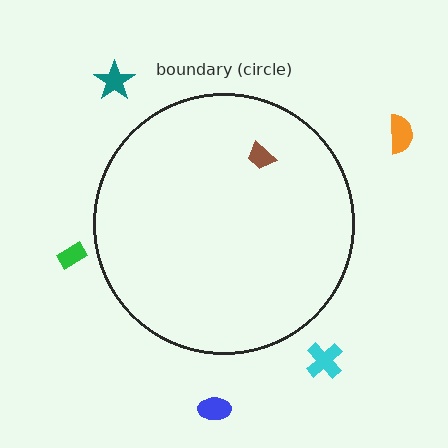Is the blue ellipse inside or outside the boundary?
Outside.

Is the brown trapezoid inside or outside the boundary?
Inside.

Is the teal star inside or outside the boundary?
Outside.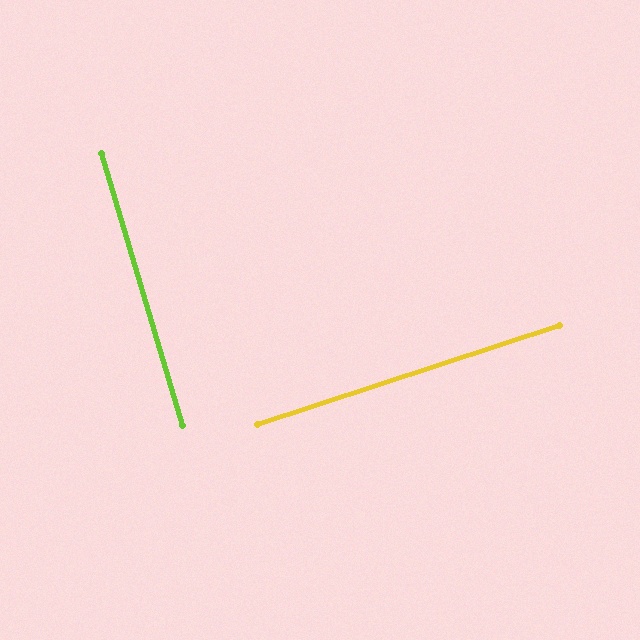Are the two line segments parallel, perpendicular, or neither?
Perpendicular — they meet at approximately 88°.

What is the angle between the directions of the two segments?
Approximately 88 degrees.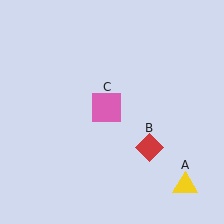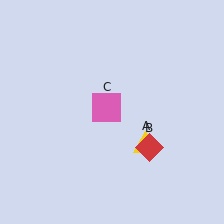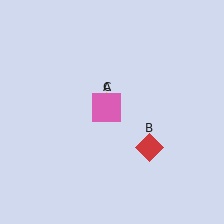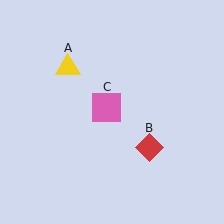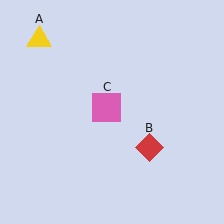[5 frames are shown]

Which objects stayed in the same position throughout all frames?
Red diamond (object B) and pink square (object C) remained stationary.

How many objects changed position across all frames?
1 object changed position: yellow triangle (object A).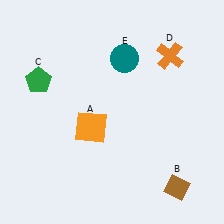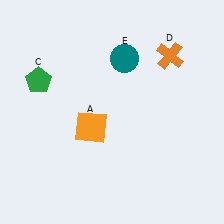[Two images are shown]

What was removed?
The brown diamond (B) was removed in Image 2.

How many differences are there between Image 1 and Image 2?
There is 1 difference between the two images.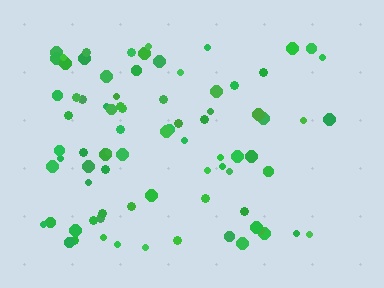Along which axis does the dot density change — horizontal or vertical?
Horizontal.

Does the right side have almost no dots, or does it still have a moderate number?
Still a moderate number, just noticeably fewer than the left.